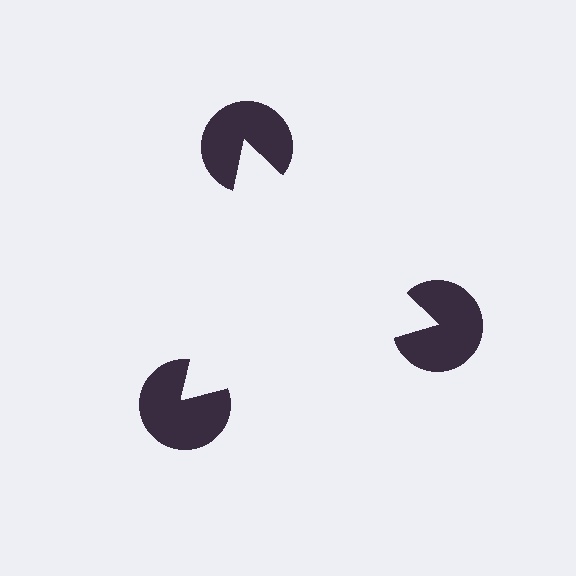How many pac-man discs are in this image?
There are 3 — one at each vertex of the illusory triangle.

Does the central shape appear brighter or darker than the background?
It typically appears slightly brighter than the background, even though no actual brightness change is drawn.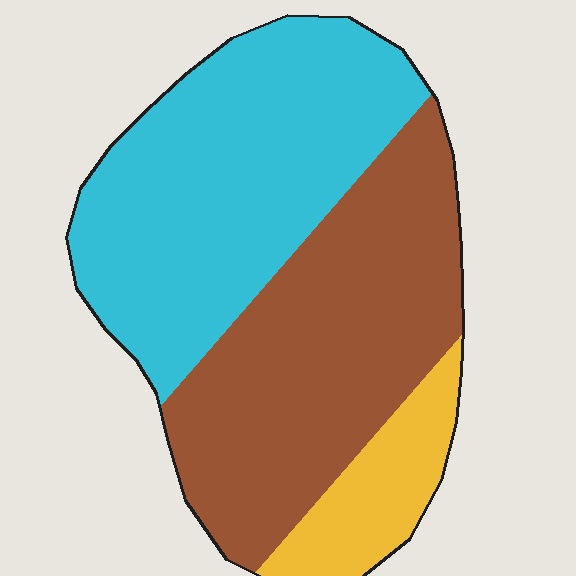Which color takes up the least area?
Yellow, at roughly 10%.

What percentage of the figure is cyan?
Cyan covers roughly 45% of the figure.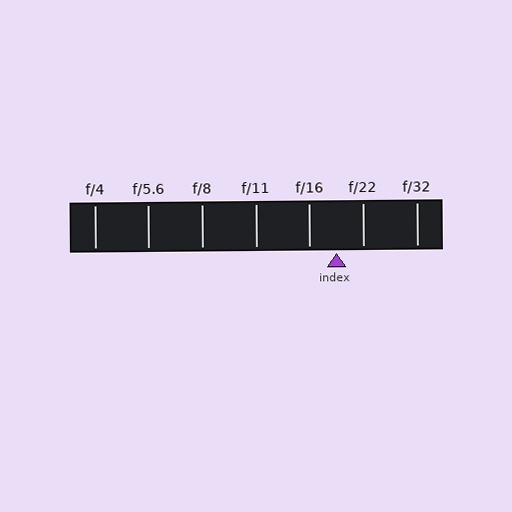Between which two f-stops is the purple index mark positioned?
The index mark is between f/16 and f/22.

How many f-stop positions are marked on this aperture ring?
There are 7 f-stop positions marked.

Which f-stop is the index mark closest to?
The index mark is closest to f/22.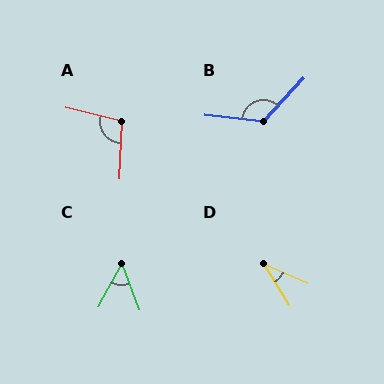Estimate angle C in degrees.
Approximately 50 degrees.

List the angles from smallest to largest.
D (35°), C (50°), A (101°), B (127°).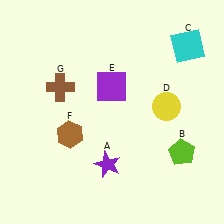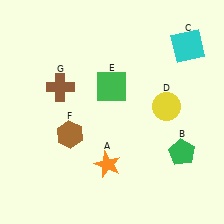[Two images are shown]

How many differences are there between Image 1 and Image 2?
There are 3 differences between the two images.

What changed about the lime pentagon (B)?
In Image 1, B is lime. In Image 2, it changed to green.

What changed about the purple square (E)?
In Image 1, E is purple. In Image 2, it changed to green.